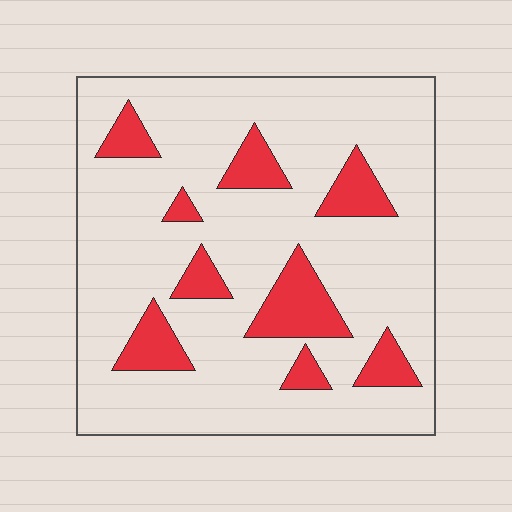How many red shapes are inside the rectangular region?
9.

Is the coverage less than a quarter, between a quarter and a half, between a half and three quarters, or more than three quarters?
Less than a quarter.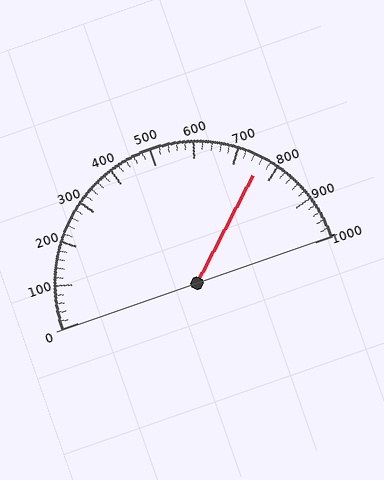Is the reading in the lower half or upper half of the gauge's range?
The reading is in the upper half of the range (0 to 1000).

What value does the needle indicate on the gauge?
The needle indicates approximately 760.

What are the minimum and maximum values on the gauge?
The gauge ranges from 0 to 1000.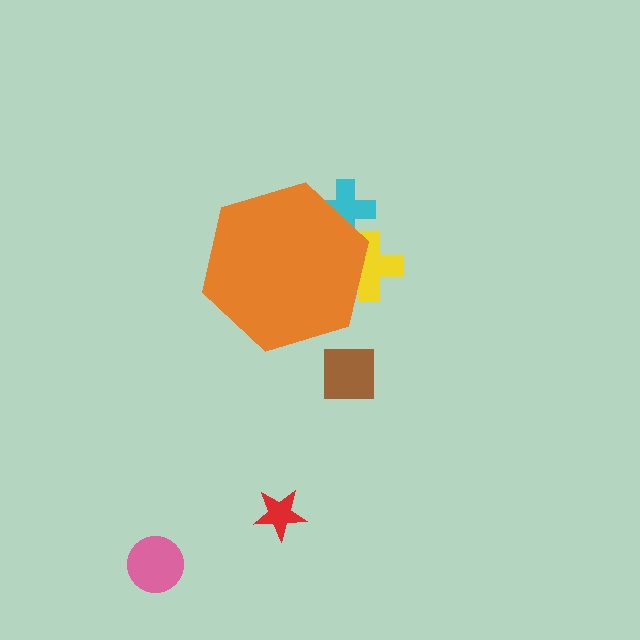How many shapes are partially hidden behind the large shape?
2 shapes are partially hidden.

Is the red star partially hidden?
No, the red star is fully visible.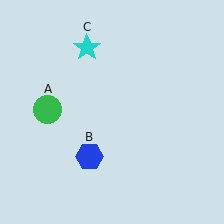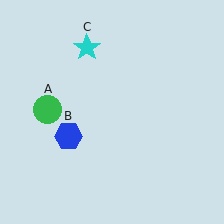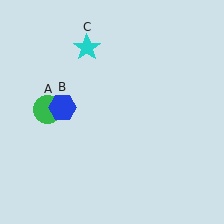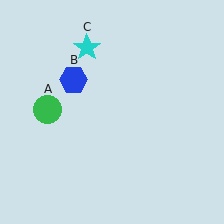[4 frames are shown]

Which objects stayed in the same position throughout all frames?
Green circle (object A) and cyan star (object C) remained stationary.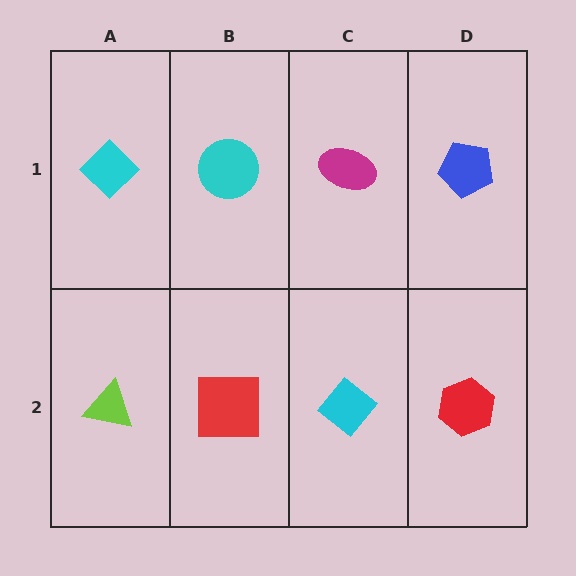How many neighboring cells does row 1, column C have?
3.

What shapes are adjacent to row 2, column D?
A blue pentagon (row 1, column D), a cyan diamond (row 2, column C).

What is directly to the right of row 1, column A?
A cyan circle.